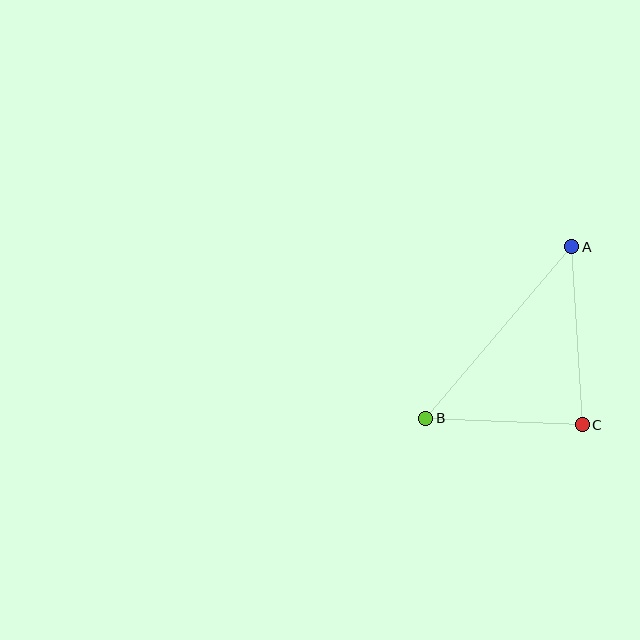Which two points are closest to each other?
Points B and C are closest to each other.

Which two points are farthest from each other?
Points A and B are farthest from each other.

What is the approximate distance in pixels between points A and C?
The distance between A and C is approximately 179 pixels.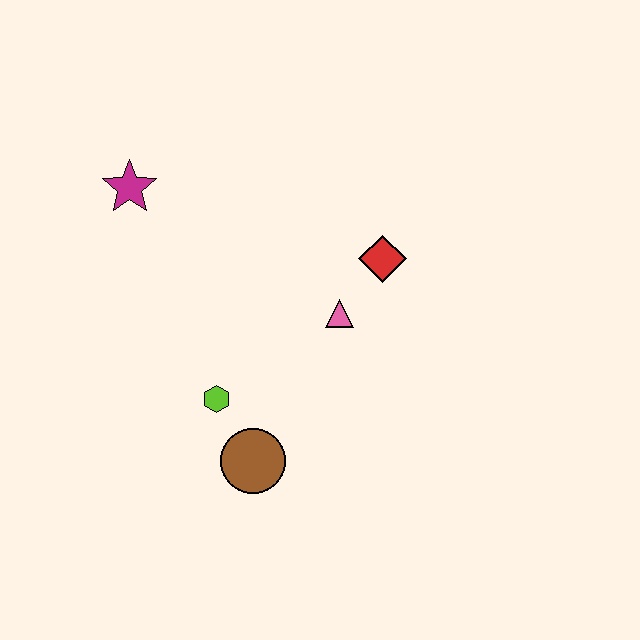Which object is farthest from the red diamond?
The magenta star is farthest from the red diamond.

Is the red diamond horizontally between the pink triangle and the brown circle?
No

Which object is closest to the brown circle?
The lime hexagon is closest to the brown circle.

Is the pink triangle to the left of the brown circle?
No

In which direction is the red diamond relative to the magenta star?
The red diamond is to the right of the magenta star.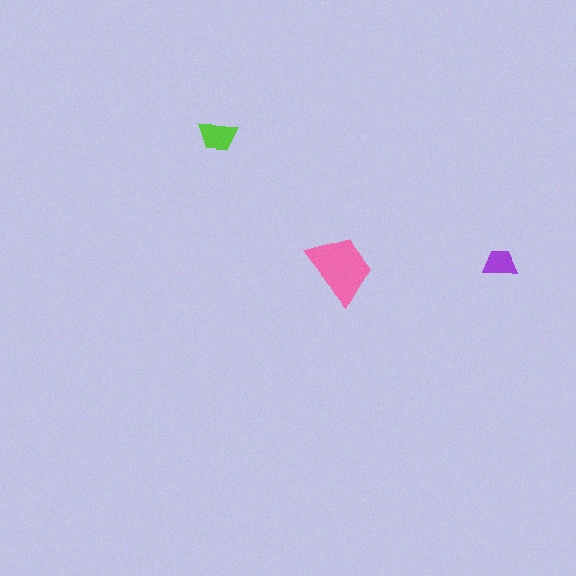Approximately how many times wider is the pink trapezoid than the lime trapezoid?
About 2 times wider.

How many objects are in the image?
There are 3 objects in the image.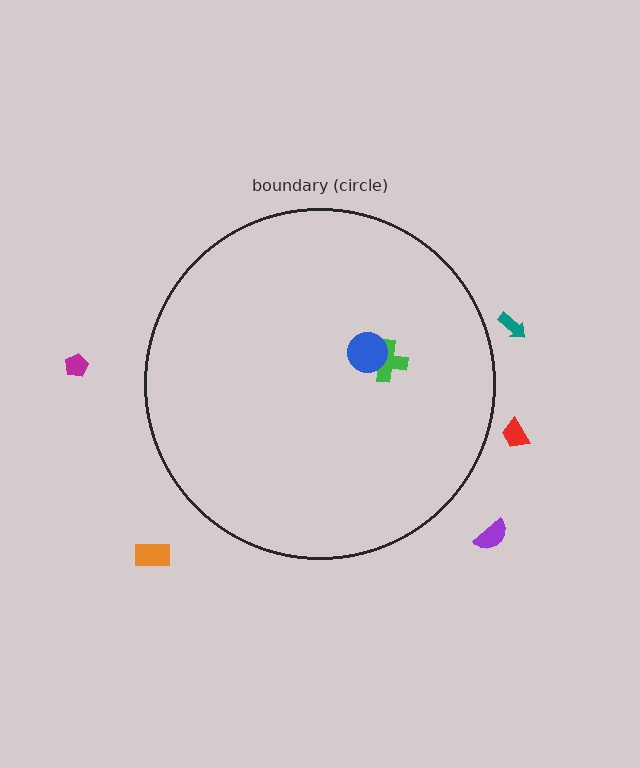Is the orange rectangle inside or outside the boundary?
Outside.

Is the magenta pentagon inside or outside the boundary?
Outside.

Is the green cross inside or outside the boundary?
Inside.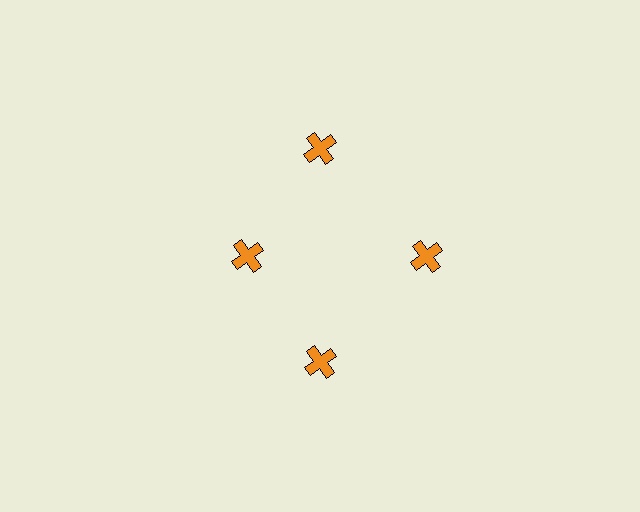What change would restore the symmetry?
The symmetry would be restored by moving it outward, back onto the ring so that all 4 crosses sit at equal angles and equal distance from the center.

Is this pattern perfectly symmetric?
No. The 4 orange crosses are arranged in a ring, but one element near the 9 o'clock position is pulled inward toward the center, breaking the 4-fold rotational symmetry.